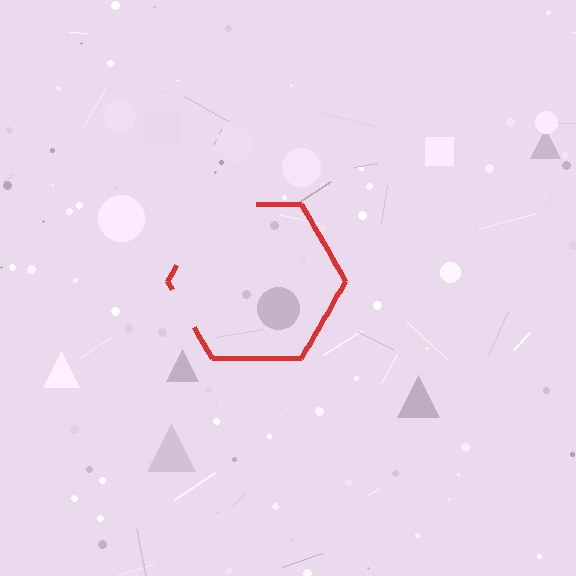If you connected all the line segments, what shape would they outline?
They would outline a hexagon.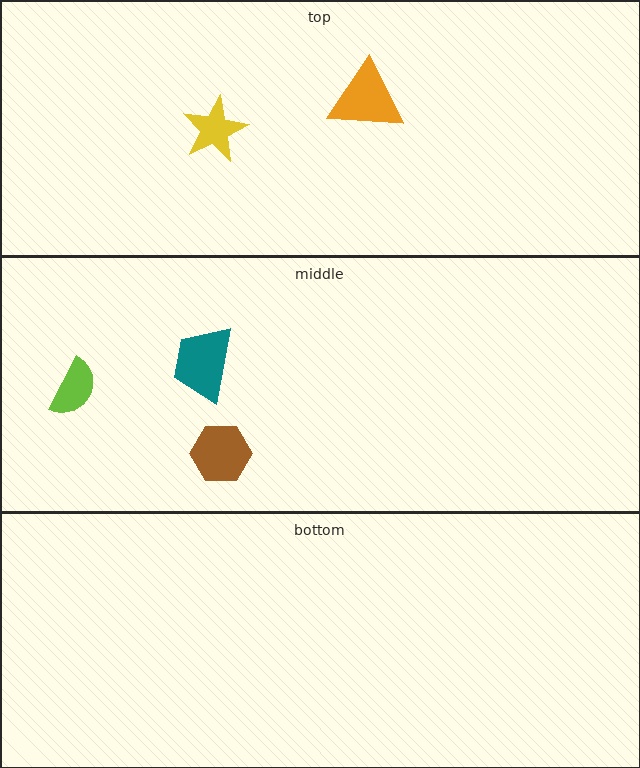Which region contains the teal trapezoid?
The middle region.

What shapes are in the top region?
The orange triangle, the yellow star.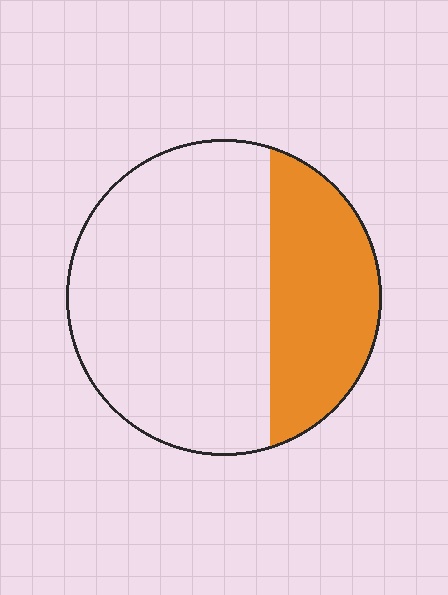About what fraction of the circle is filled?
About one third (1/3).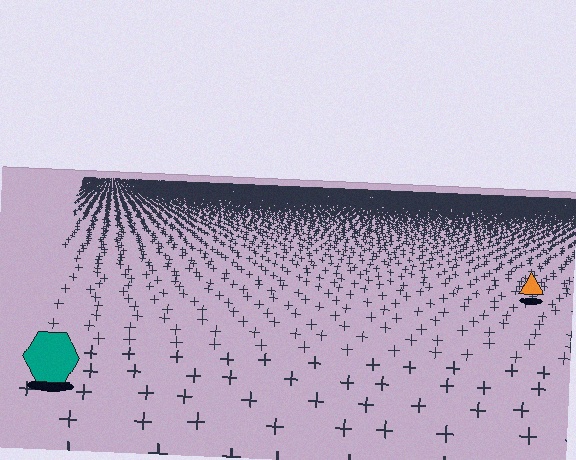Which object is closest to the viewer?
The teal hexagon is closest. The texture marks near it are larger and more spread out.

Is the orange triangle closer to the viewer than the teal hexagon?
No. The teal hexagon is closer — you can tell from the texture gradient: the ground texture is coarser near it.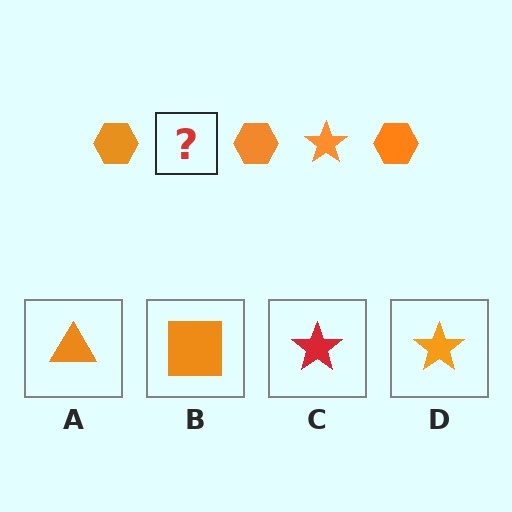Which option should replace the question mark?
Option D.